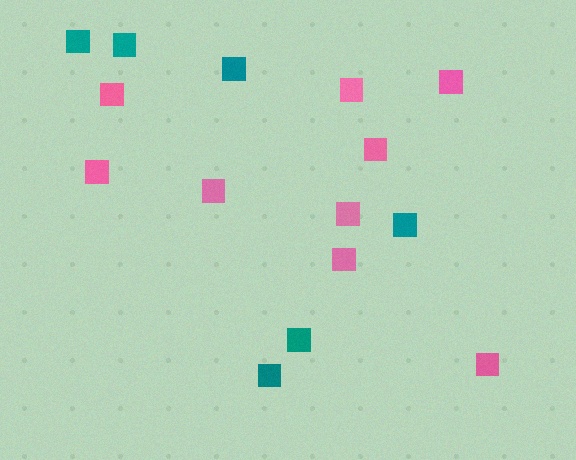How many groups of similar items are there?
There are 2 groups: one group of pink squares (9) and one group of teal squares (6).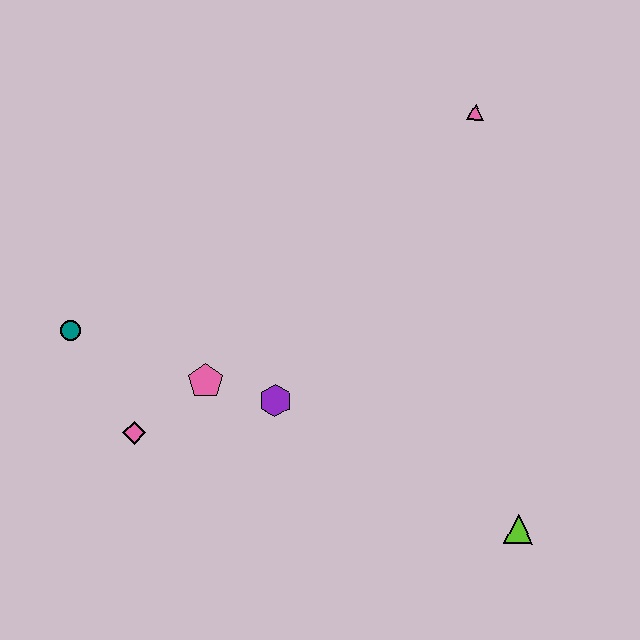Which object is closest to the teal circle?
The pink diamond is closest to the teal circle.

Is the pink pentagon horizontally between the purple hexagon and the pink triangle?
No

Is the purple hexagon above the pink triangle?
No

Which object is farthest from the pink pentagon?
The pink triangle is farthest from the pink pentagon.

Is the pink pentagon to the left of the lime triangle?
Yes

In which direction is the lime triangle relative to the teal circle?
The lime triangle is to the right of the teal circle.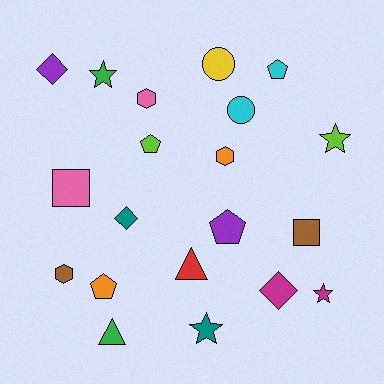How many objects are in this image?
There are 20 objects.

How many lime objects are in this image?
There are 2 lime objects.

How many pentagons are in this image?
There are 4 pentagons.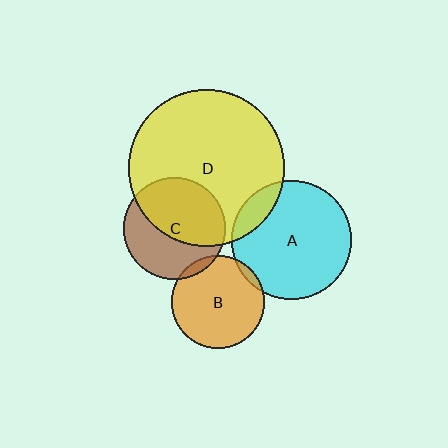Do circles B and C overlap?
Yes.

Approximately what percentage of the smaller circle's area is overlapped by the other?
Approximately 5%.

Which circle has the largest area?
Circle D (yellow).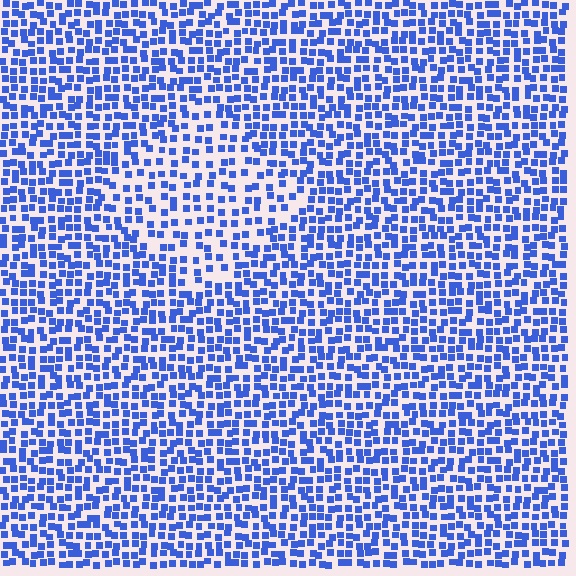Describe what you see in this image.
The image contains small blue elements arranged at two different densities. A diamond-shaped region is visible where the elements are less densely packed than the surrounding area.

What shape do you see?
I see a diamond.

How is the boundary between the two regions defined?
The boundary is defined by a change in element density (approximately 1.7x ratio). All elements are the same color, size, and shape.